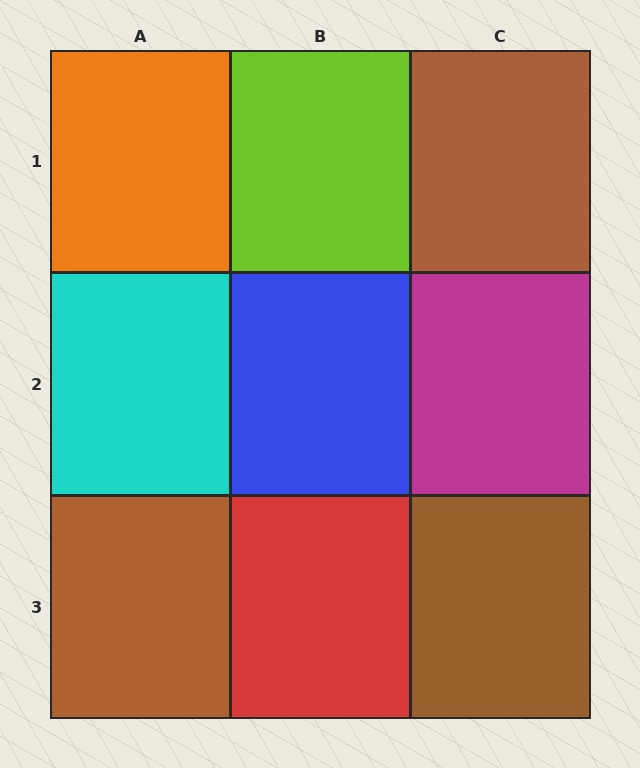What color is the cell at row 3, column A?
Brown.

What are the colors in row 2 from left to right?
Cyan, blue, magenta.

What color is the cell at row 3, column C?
Brown.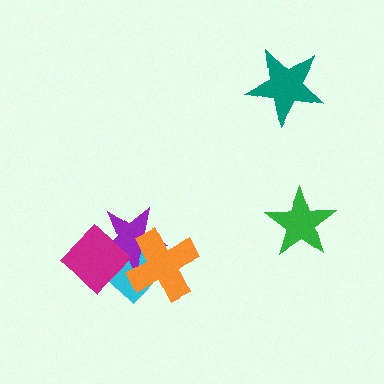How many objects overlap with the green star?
0 objects overlap with the green star.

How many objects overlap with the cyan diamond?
3 objects overlap with the cyan diamond.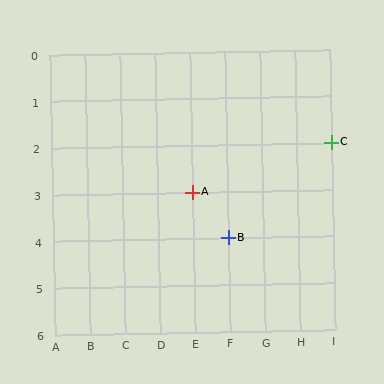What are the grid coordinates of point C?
Point C is at grid coordinates (I, 2).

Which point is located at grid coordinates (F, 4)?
Point B is at (F, 4).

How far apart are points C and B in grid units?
Points C and B are 3 columns and 2 rows apart (about 3.6 grid units diagonally).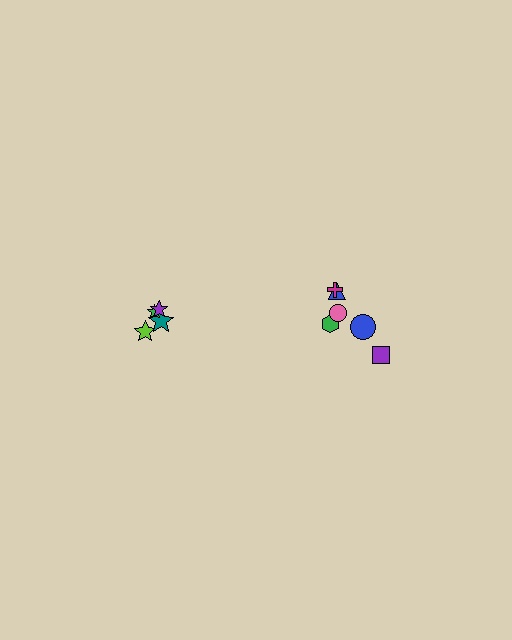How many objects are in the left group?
There are 4 objects.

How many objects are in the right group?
There are 6 objects.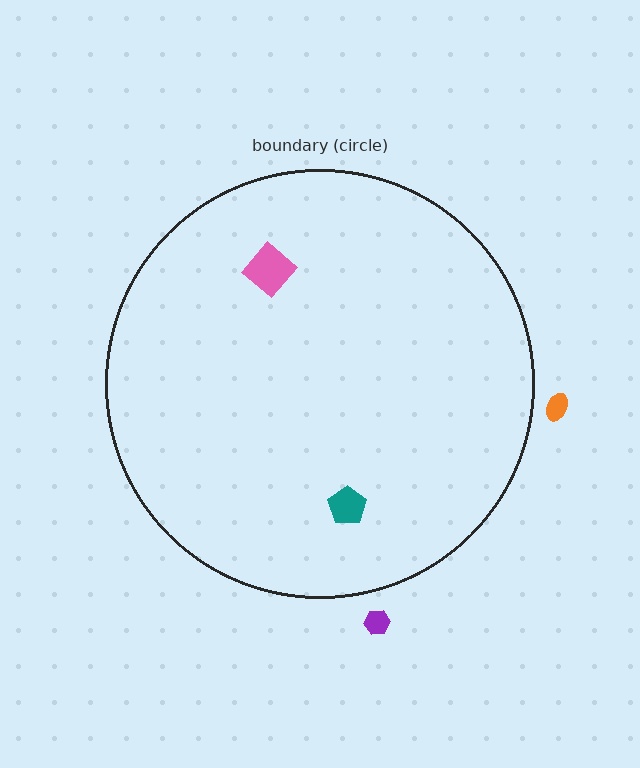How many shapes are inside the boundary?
2 inside, 2 outside.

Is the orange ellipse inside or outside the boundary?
Outside.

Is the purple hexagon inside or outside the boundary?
Outside.